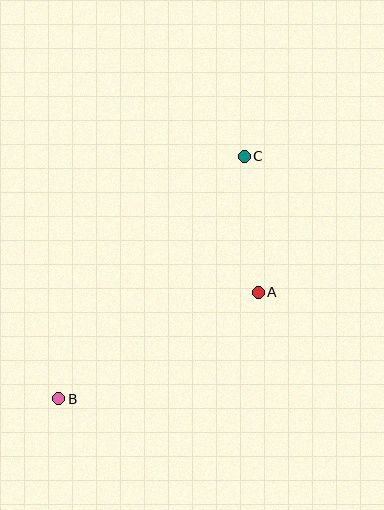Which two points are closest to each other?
Points A and C are closest to each other.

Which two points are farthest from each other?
Points B and C are farthest from each other.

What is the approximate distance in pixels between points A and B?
The distance between A and B is approximately 226 pixels.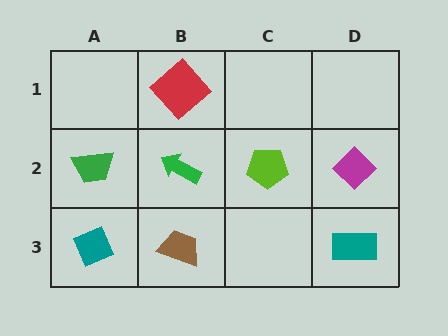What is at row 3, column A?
A teal diamond.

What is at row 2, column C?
A lime pentagon.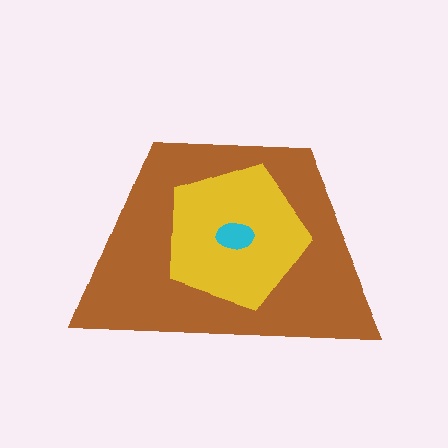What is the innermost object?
The cyan ellipse.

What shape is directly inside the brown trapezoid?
The yellow pentagon.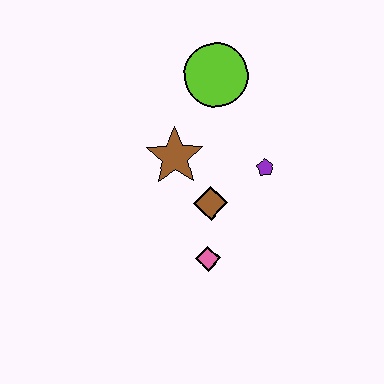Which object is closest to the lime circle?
The brown star is closest to the lime circle.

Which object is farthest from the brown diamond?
The lime circle is farthest from the brown diamond.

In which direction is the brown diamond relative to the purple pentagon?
The brown diamond is to the left of the purple pentagon.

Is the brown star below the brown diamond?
No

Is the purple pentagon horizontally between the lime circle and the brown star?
No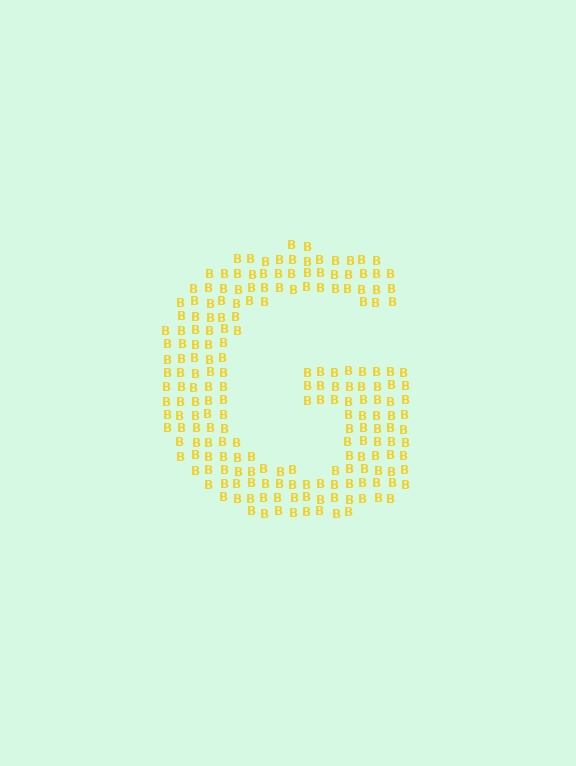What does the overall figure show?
The overall figure shows the letter G.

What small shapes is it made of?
It is made of small letter B's.